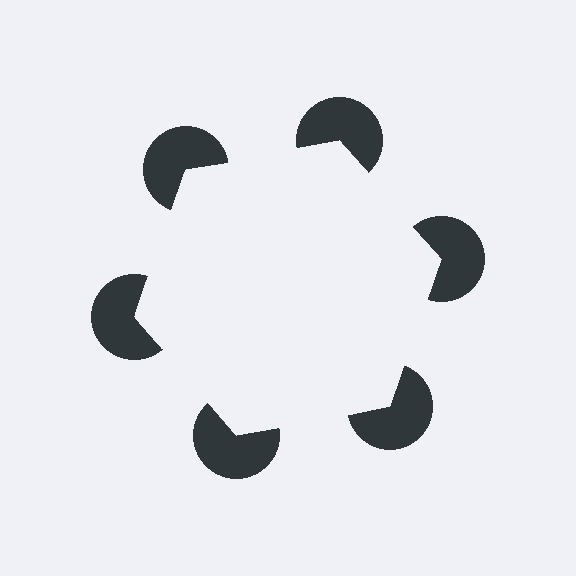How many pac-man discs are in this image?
There are 6 — one at each vertex of the illusory hexagon.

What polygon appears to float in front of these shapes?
An illusory hexagon — its edges are inferred from the aligned wedge cuts in the pac-man discs, not physically drawn.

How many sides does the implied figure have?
6 sides.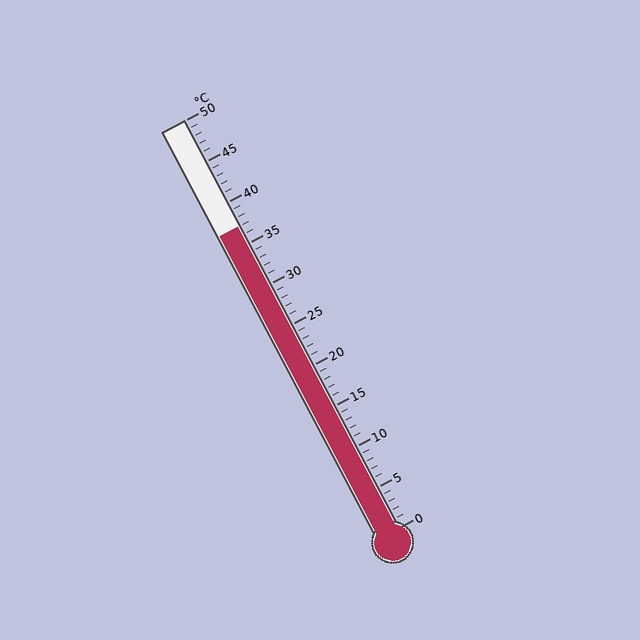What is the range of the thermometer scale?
The thermometer scale ranges from 0°C to 50°C.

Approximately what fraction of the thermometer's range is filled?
The thermometer is filled to approximately 75% of its range.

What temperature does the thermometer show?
The thermometer shows approximately 37°C.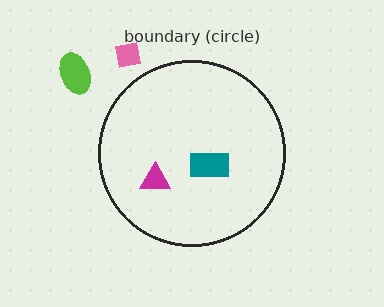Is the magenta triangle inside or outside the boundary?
Inside.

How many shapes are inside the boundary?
2 inside, 2 outside.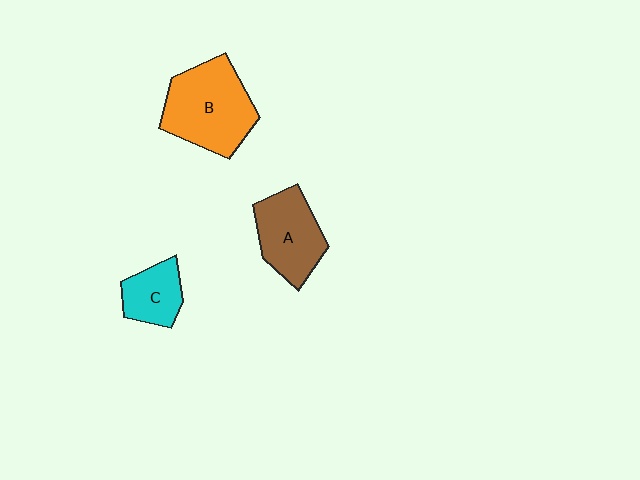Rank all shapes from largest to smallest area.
From largest to smallest: B (orange), A (brown), C (cyan).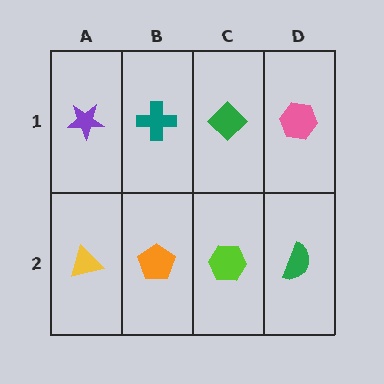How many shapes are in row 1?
4 shapes.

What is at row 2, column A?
A yellow triangle.